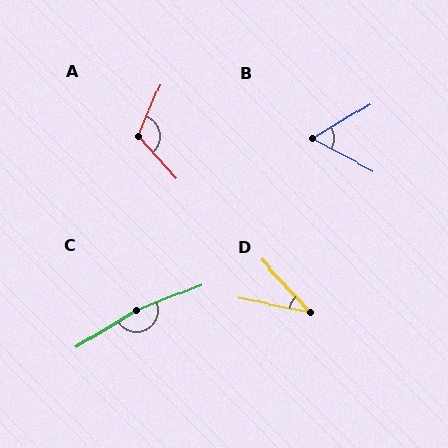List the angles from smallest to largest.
D (36°), B (59°), A (116°), C (170°).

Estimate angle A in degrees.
Approximately 116 degrees.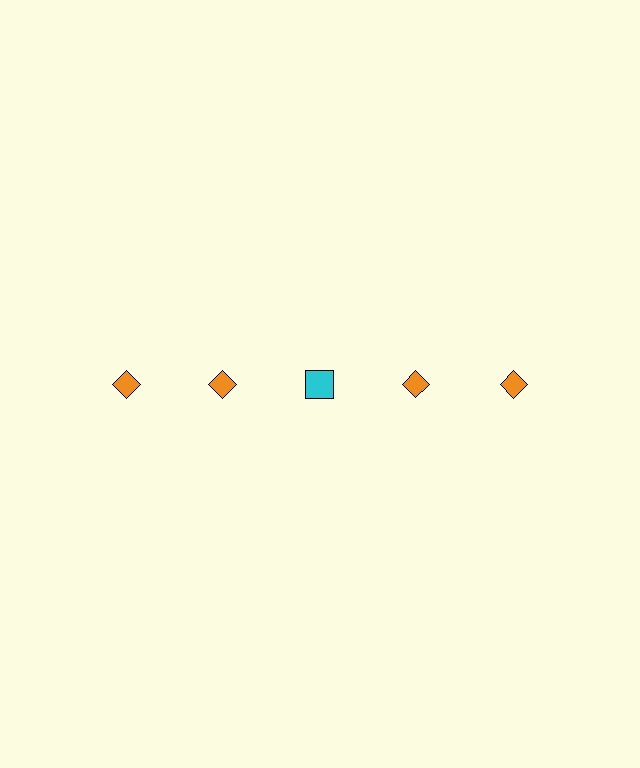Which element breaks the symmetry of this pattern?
The cyan square in the top row, center column breaks the symmetry. All other shapes are orange diamonds.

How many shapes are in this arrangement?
There are 5 shapes arranged in a grid pattern.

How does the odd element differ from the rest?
It differs in both color (cyan instead of orange) and shape (square instead of diamond).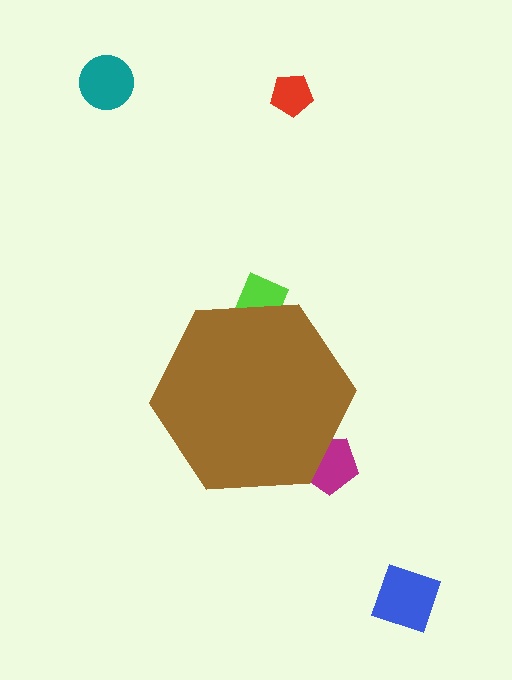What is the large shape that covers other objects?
A brown hexagon.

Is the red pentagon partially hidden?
No, the red pentagon is fully visible.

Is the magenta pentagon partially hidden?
Yes, the magenta pentagon is partially hidden behind the brown hexagon.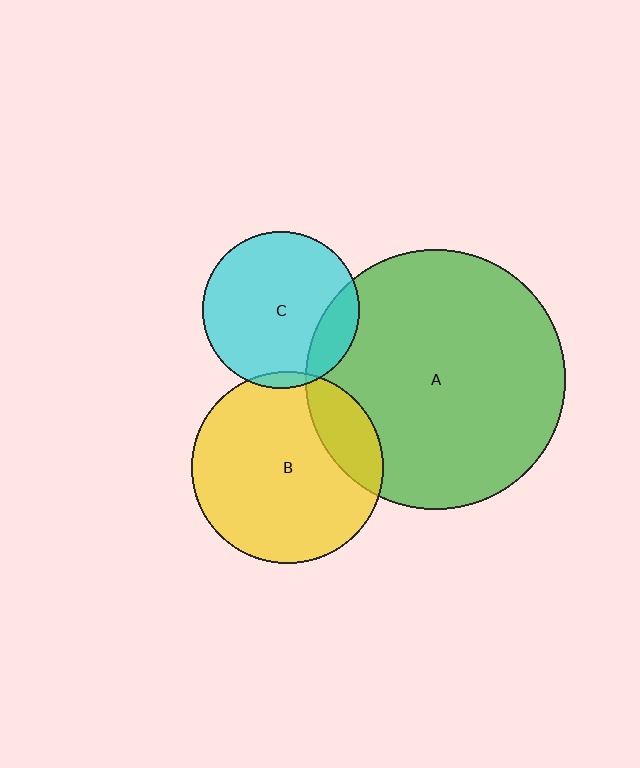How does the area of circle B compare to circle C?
Approximately 1.5 times.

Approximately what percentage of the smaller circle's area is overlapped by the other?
Approximately 5%.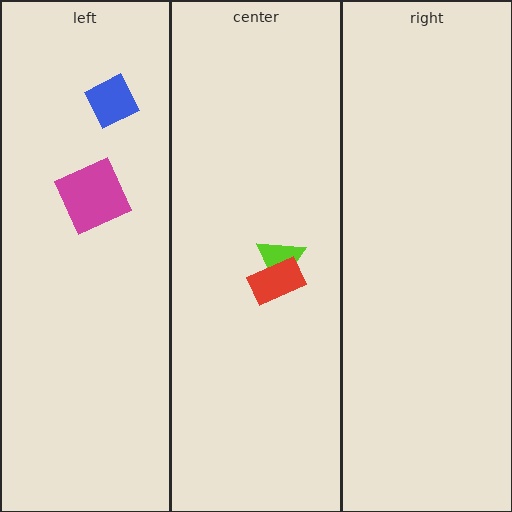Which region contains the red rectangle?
The center region.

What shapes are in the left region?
The blue diamond, the magenta square.